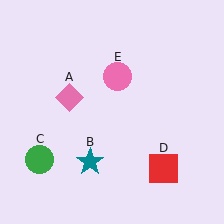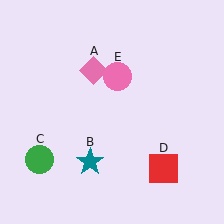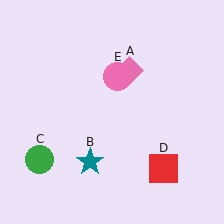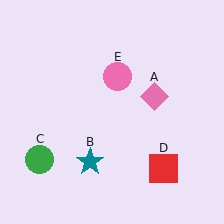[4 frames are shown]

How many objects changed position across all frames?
1 object changed position: pink diamond (object A).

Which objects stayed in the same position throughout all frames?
Teal star (object B) and green circle (object C) and red square (object D) and pink circle (object E) remained stationary.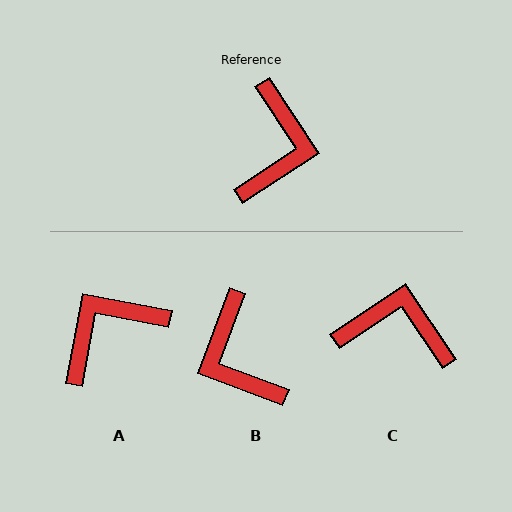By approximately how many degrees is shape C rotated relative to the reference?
Approximately 90 degrees counter-clockwise.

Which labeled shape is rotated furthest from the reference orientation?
B, about 144 degrees away.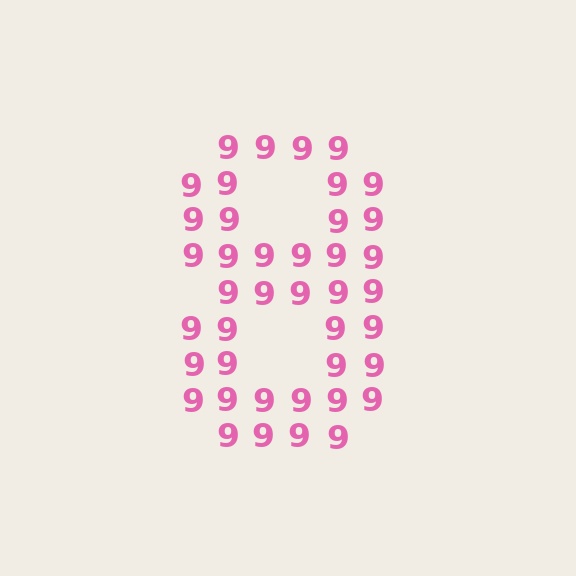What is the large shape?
The large shape is the digit 8.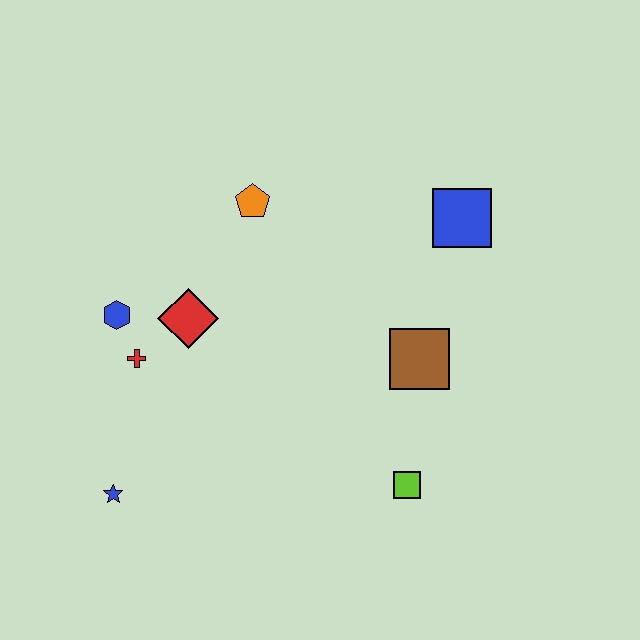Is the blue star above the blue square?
No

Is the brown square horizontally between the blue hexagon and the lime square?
No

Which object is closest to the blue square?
The brown square is closest to the blue square.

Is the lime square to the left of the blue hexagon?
No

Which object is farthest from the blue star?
The blue square is farthest from the blue star.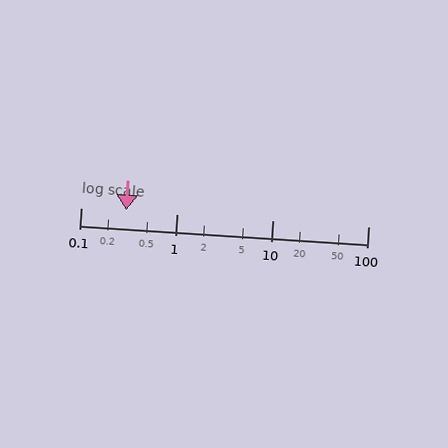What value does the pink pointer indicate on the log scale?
The pointer indicates approximately 0.3.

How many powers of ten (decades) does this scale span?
The scale spans 3 decades, from 0.1 to 100.